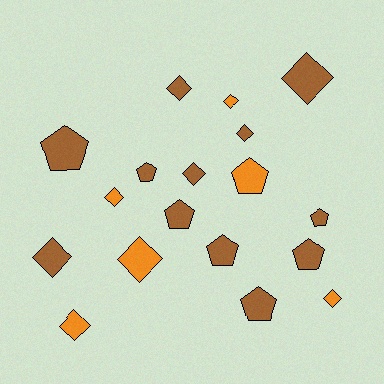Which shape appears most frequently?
Diamond, with 10 objects.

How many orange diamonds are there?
There are 5 orange diamonds.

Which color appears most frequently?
Brown, with 12 objects.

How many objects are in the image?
There are 18 objects.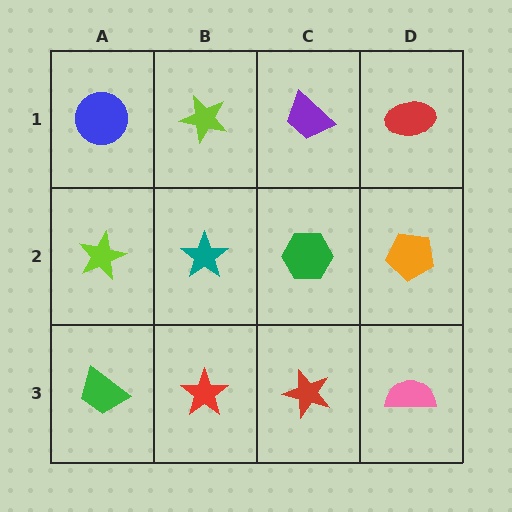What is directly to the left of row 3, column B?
A green trapezoid.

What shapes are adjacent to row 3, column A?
A lime star (row 2, column A), a red star (row 3, column B).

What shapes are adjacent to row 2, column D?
A red ellipse (row 1, column D), a pink semicircle (row 3, column D), a green hexagon (row 2, column C).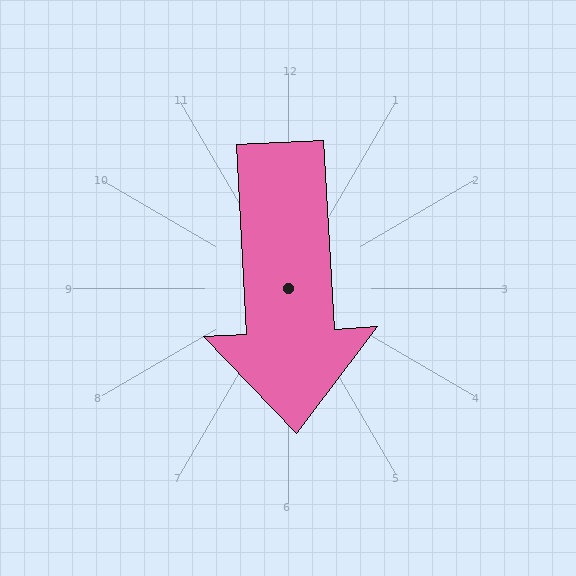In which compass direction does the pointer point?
South.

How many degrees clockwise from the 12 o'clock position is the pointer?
Approximately 177 degrees.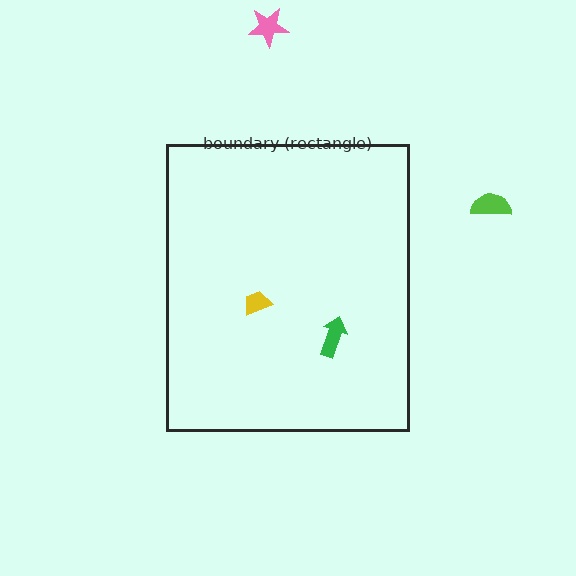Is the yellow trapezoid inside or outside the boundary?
Inside.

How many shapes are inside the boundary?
2 inside, 2 outside.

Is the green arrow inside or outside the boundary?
Inside.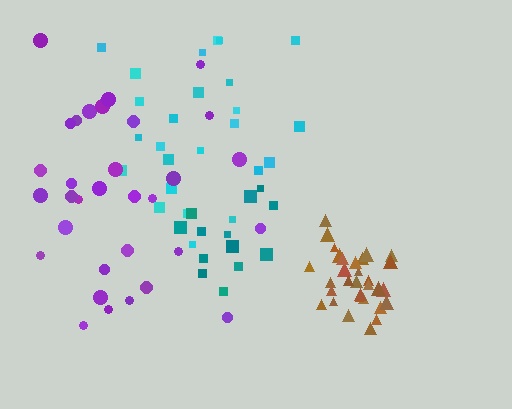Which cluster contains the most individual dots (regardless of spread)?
Purple (32).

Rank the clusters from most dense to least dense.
brown, teal, purple, cyan.